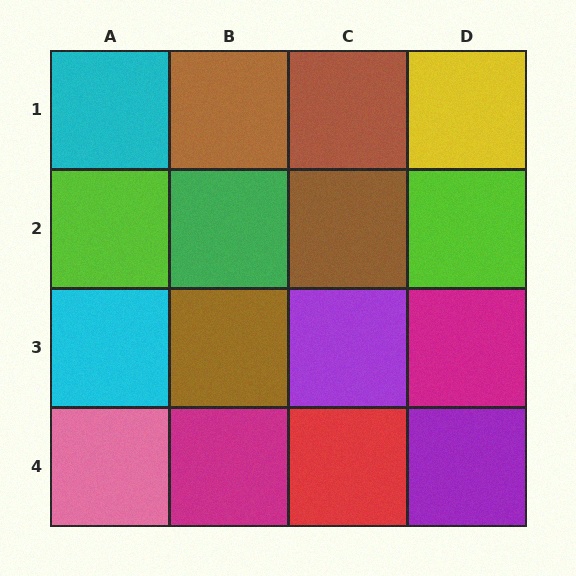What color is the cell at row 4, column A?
Pink.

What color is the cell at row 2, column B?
Green.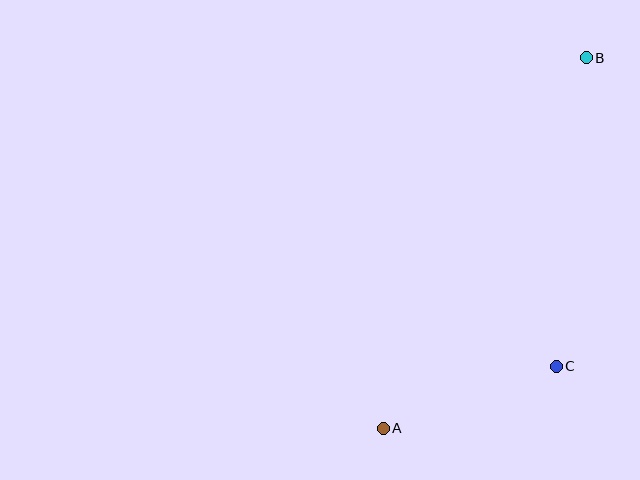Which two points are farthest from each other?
Points A and B are farthest from each other.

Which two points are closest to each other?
Points A and C are closest to each other.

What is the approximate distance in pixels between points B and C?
The distance between B and C is approximately 310 pixels.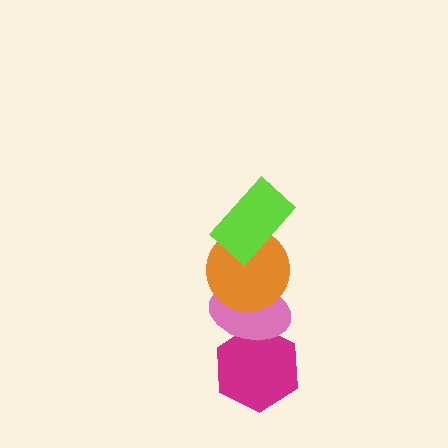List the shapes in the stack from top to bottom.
From top to bottom: the lime rectangle, the orange circle, the pink ellipse, the magenta hexagon.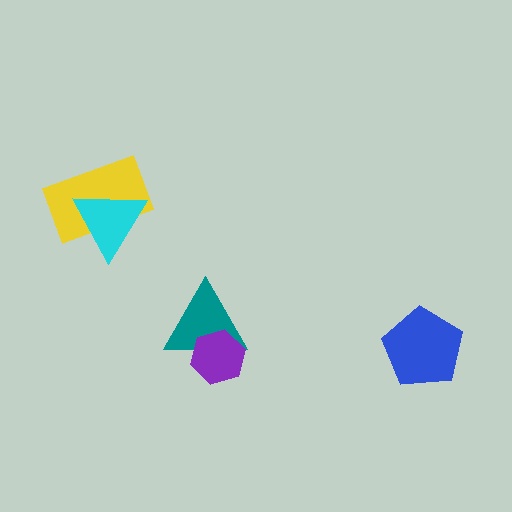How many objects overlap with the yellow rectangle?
1 object overlaps with the yellow rectangle.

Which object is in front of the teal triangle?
The purple hexagon is in front of the teal triangle.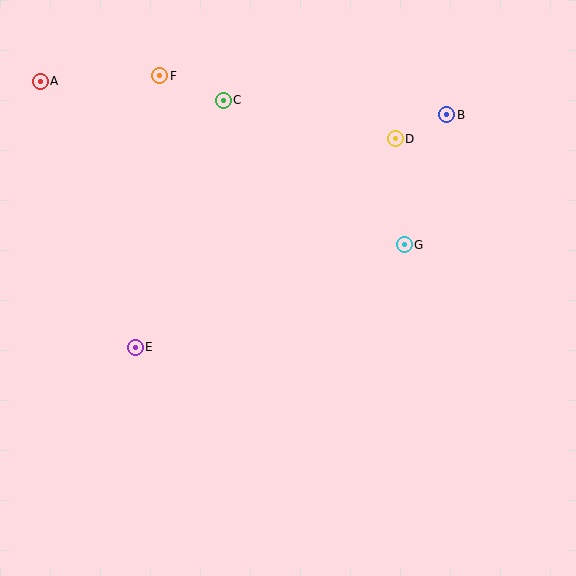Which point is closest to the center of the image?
Point G at (404, 245) is closest to the center.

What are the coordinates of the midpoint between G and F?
The midpoint between G and F is at (282, 160).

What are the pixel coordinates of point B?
Point B is at (447, 115).